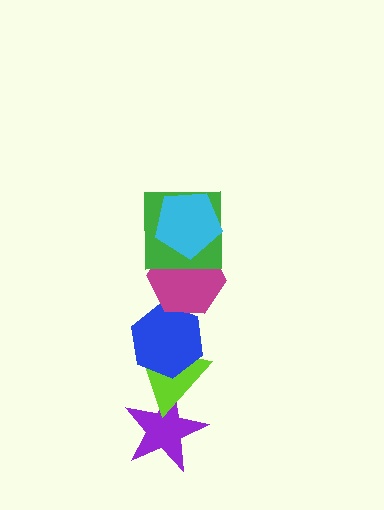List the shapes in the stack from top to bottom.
From top to bottom: the cyan pentagon, the green square, the magenta hexagon, the blue hexagon, the lime triangle, the purple star.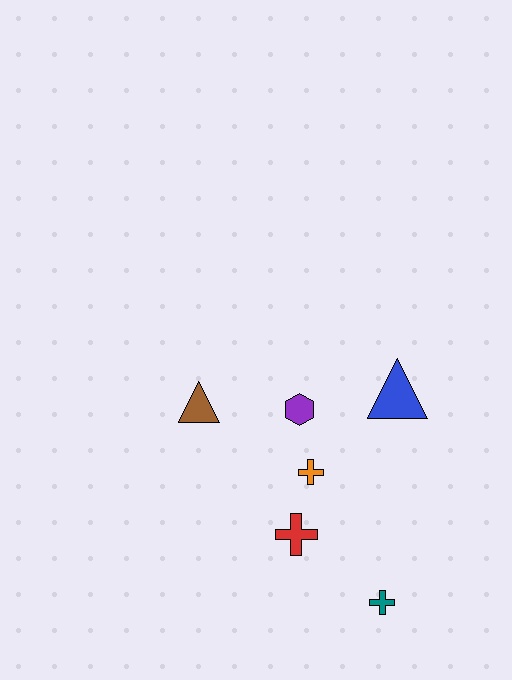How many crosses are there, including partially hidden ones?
There are 3 crosses.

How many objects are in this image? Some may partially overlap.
There are 6 objects.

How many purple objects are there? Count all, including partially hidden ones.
There is 1 purple object.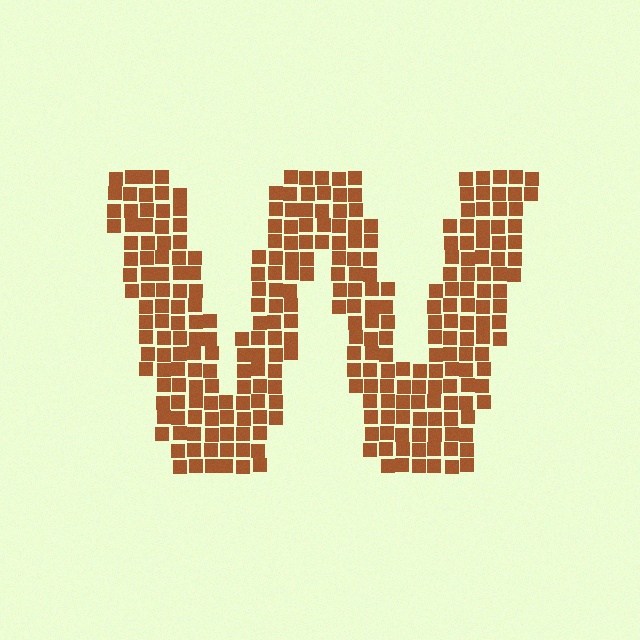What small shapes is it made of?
It is made of small squares.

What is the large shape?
The large shape is the letter W.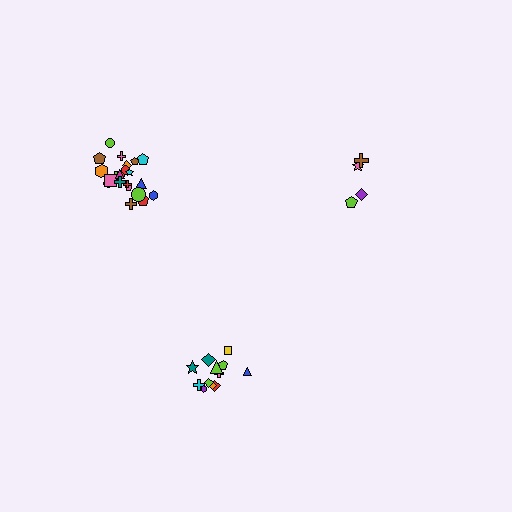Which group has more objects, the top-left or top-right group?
The top-left group.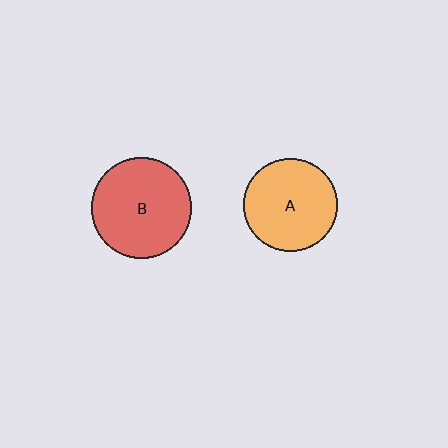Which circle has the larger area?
Circle B (red).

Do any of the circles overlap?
No, none of the circles overlap.